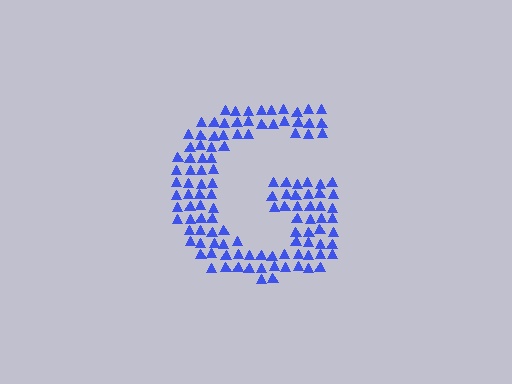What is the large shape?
The large shape is the letter G.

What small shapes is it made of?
It is made of small triangles.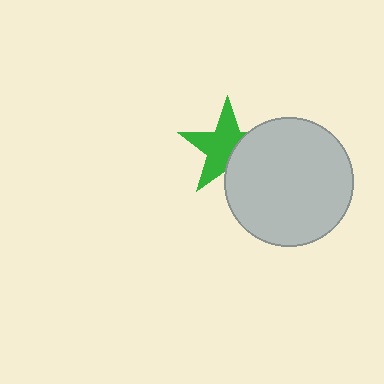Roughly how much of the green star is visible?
About half of it is visible (roughly 64%).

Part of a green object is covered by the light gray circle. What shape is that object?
It is a star.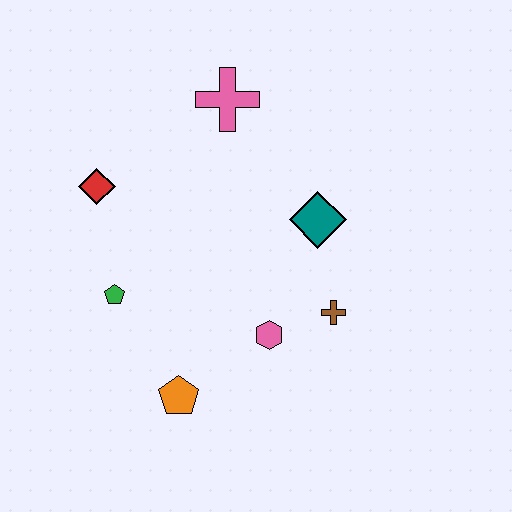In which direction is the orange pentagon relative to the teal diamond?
The orange pentagon is below the teal diamond.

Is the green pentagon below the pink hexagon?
No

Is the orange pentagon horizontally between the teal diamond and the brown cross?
No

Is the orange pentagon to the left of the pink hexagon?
Yes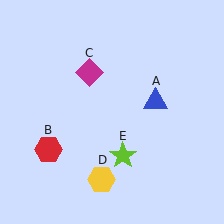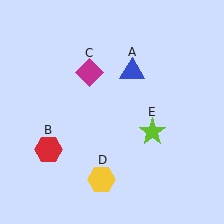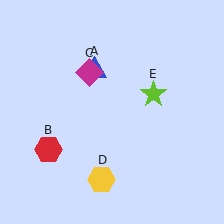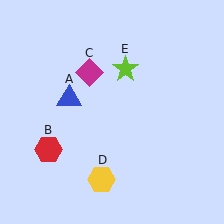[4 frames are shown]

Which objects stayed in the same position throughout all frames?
Red hexagon (object B) and magenta diamond (object C) and yellow hexagon (object D) remained stationary.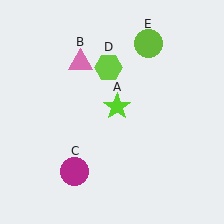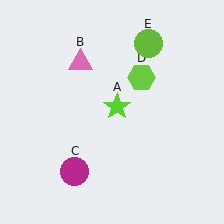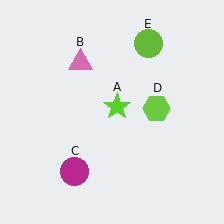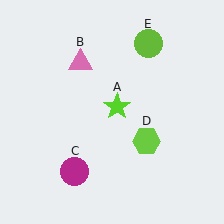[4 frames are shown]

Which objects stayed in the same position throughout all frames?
Lime star (object A) and pink triangle (object B) and magenta circle (object C) and lime circle (object E) remained stationary.